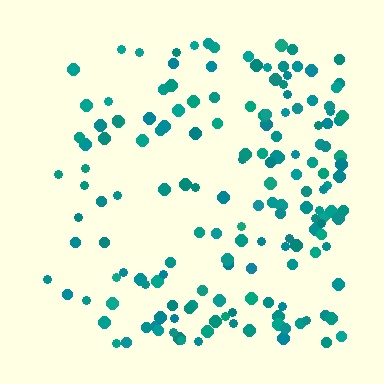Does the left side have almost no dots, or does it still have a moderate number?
Still a moderate number, just noticeably fewer than the right.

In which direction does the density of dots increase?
From left to right, with the right side densest.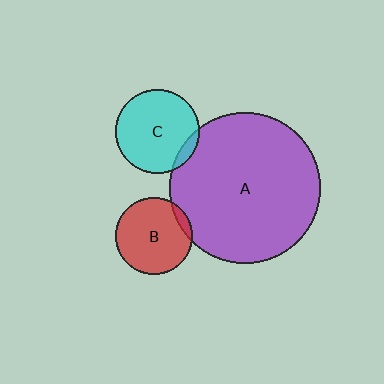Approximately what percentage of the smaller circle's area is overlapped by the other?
Approximately 10%.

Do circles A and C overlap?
Yes.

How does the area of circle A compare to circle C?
Approximately 3.3 times.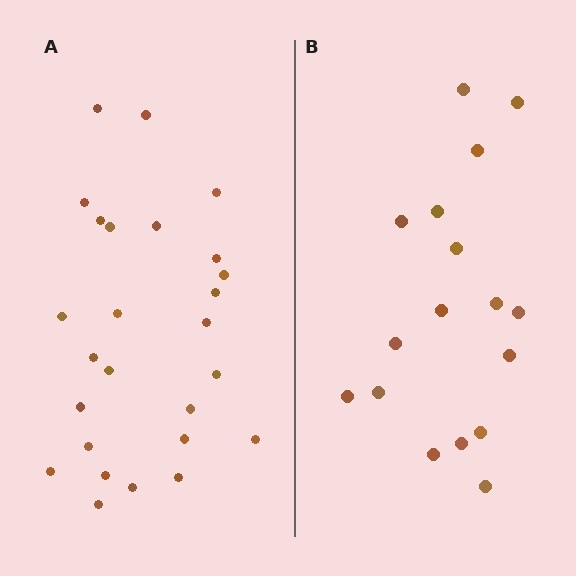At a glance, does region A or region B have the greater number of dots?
Region A (the left region) has more dots.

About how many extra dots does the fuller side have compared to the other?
Region A has roughly 8 or so more dots than region B.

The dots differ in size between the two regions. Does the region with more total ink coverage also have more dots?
No. Region B has more total ink coverage because its dots are larger, but region A actually contains more individual dots. Total area can be misleading — the number of items is what matters here.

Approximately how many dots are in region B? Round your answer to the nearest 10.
About 20 dots. (The exact count is 17, which rounds to 20.)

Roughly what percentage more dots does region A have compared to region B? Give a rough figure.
About 55% more.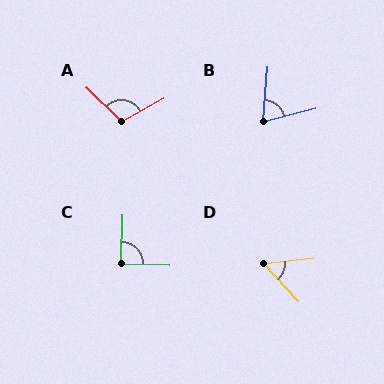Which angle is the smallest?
D, at approximately 53 degrees.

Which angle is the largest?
A, at approximately 106 degrees.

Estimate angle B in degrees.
Approximately 71 degrees.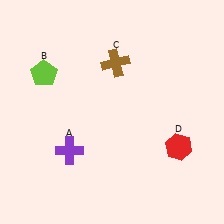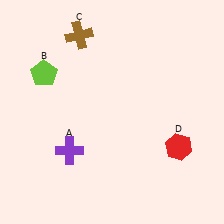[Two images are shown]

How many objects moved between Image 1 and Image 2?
1 object moved between the two images.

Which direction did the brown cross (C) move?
The brown cross (C) moved left.